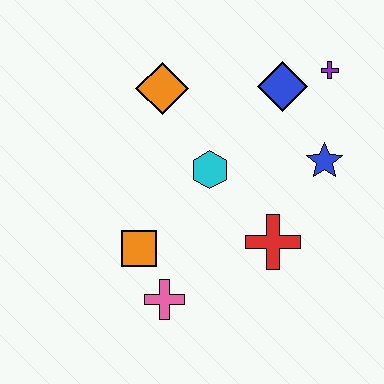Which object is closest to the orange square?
The pink cross is closest to the orange square.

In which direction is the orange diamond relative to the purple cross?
The orange diamond is to the left of the purple cross.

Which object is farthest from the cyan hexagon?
The purple cross is farthest from the cyan hexagon.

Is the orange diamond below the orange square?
No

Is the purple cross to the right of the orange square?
Yes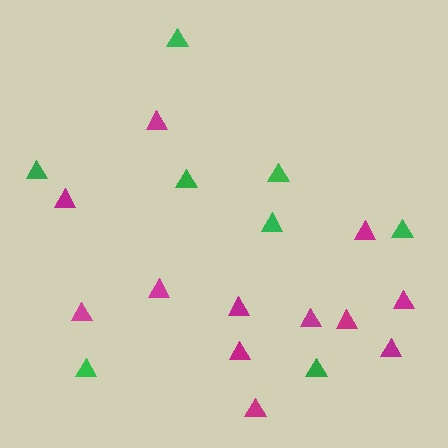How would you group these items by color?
There are 2 groups: one group of magenta triangles (12) and one group of green triangles (8).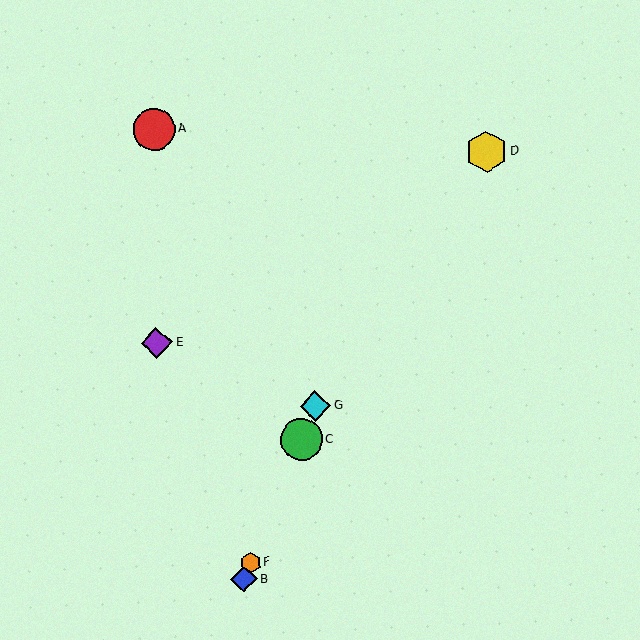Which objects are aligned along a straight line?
Objects B, C, F, G are aligned along a straight line.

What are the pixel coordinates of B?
Object B is at (244, 579).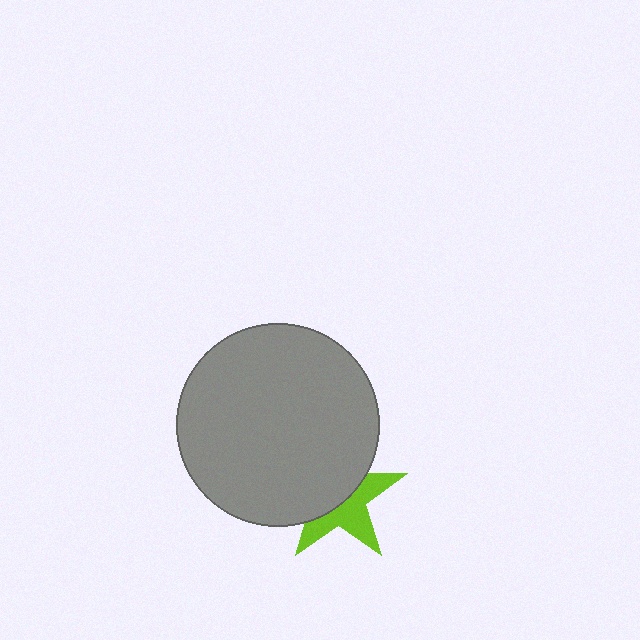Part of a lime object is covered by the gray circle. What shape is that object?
It is a star.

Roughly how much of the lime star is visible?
About half of it is visible (roughly 47%).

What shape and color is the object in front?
The object in front is a gray circle.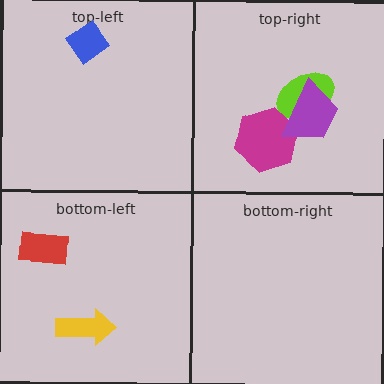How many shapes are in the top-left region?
1.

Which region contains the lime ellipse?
The top-right region.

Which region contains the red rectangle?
The bottom-left region.